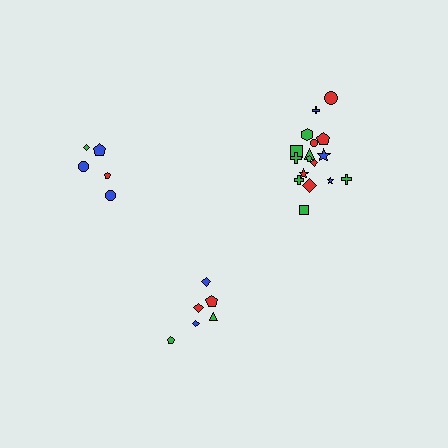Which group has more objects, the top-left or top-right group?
The top-right group.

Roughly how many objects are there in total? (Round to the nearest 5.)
Roughly 30 objects in total.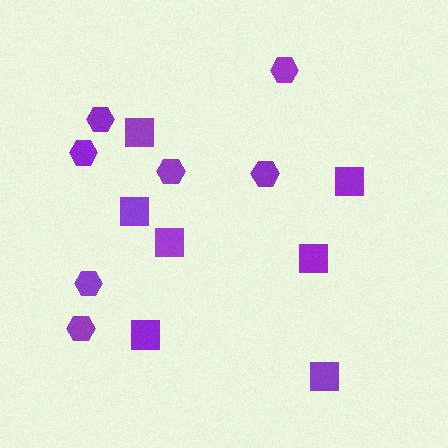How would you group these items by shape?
There are 2 groups: one group of squares (7) and one group of hexagons (7).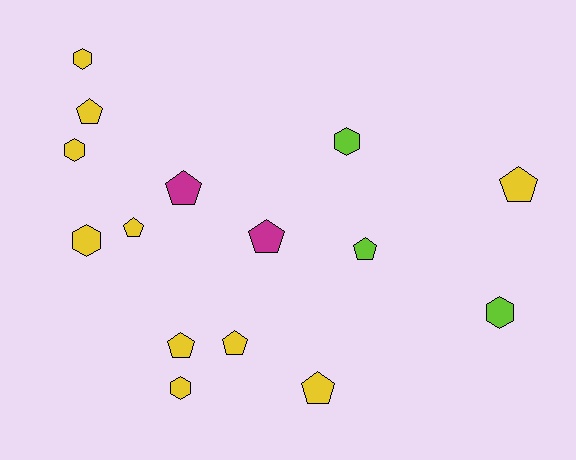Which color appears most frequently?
Yellow, with 10 objects.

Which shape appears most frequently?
Pentagon, with 9 objects.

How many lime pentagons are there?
There is 1 lime pentagon.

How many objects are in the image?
There are 15 objects.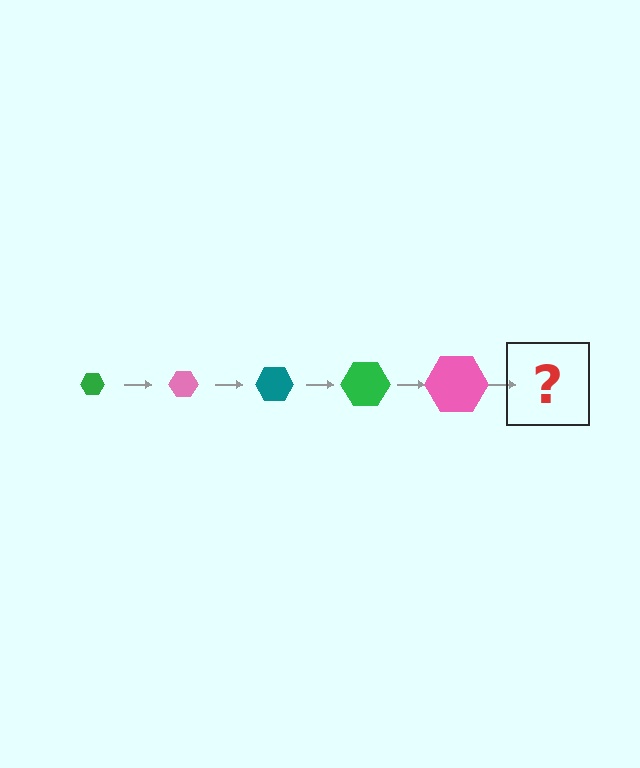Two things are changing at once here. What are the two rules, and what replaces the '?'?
The two rules are that the hexagon grows larger each step and the color cycles through green, pink, and teal. The '?' should be a teal hexagon, larger than the previous one.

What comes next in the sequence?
The next element should be a teal hexagon, larger than the previous one.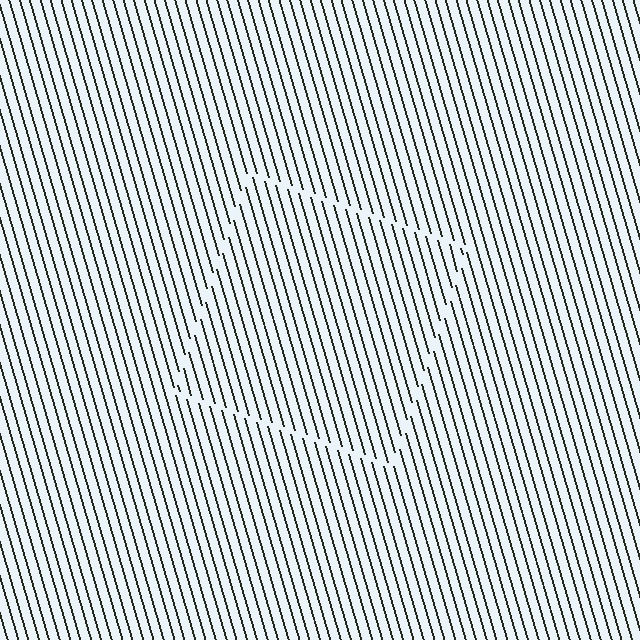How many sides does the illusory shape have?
4 sides — the line-ends trace a square.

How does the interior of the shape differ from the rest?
The interior of the shape contains the same grating, shifted by half a period — the contour is defined by the phase discontinuity where line-ends from the inner and outer gratings abut.